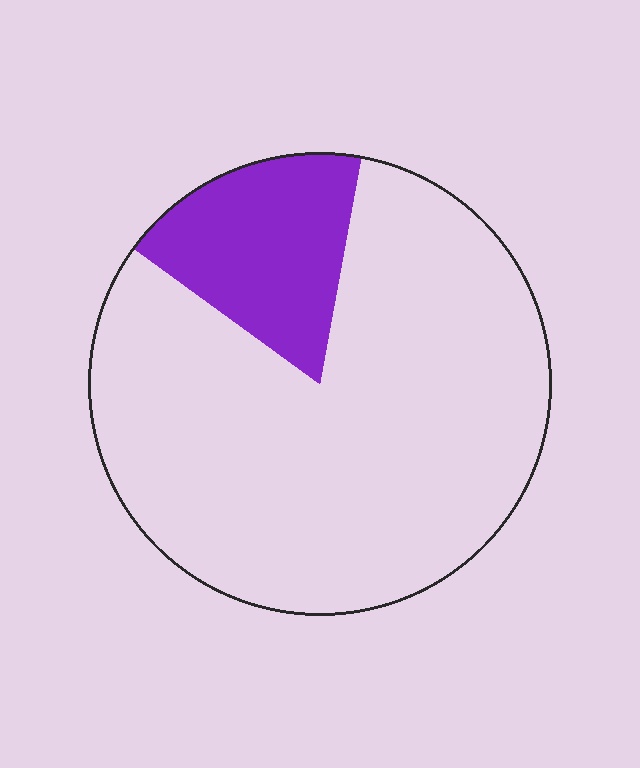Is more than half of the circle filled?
No.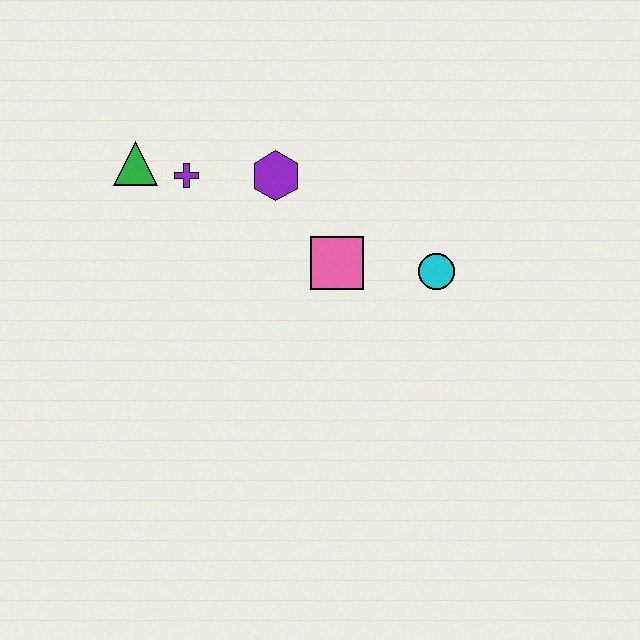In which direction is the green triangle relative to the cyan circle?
The green triangle is to the left of the cyan circle.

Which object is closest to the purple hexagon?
The purple cross is closest to the purple hexagon.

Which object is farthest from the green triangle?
The cyan circle is farthest from the green triangle.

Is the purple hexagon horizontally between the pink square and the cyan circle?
No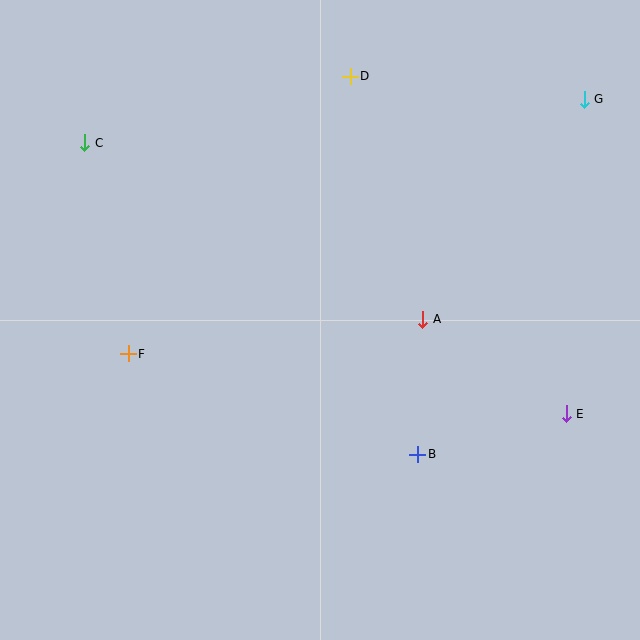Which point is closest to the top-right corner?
Point G is closest to the top-right corner.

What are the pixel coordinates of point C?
Point C is at (85, 143).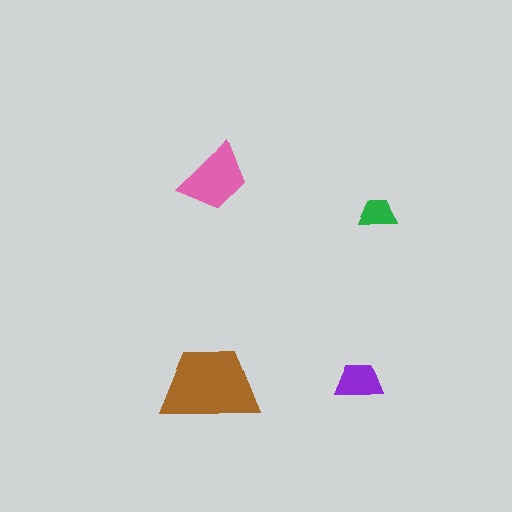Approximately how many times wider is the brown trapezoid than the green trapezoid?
About 2.5 times wider.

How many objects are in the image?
There are 4 objects in the image.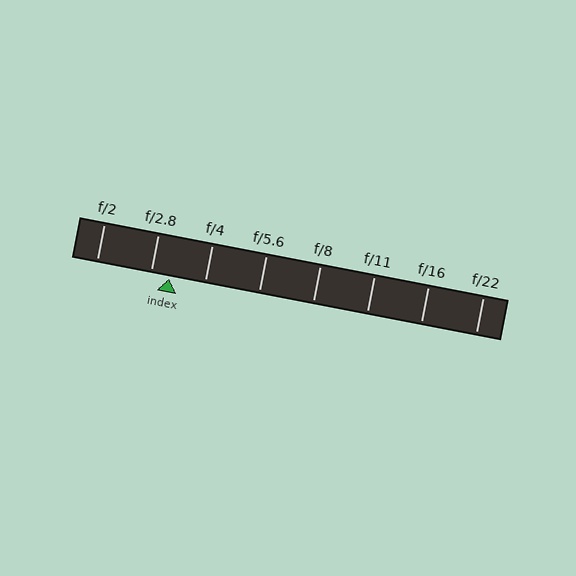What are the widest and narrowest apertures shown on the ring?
The widest aperture shown is f/2 and the narrowest is f/22.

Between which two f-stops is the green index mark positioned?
The index mark is between f/2.8 and f/4.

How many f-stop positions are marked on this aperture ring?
There are 8 f-stop positions marked.